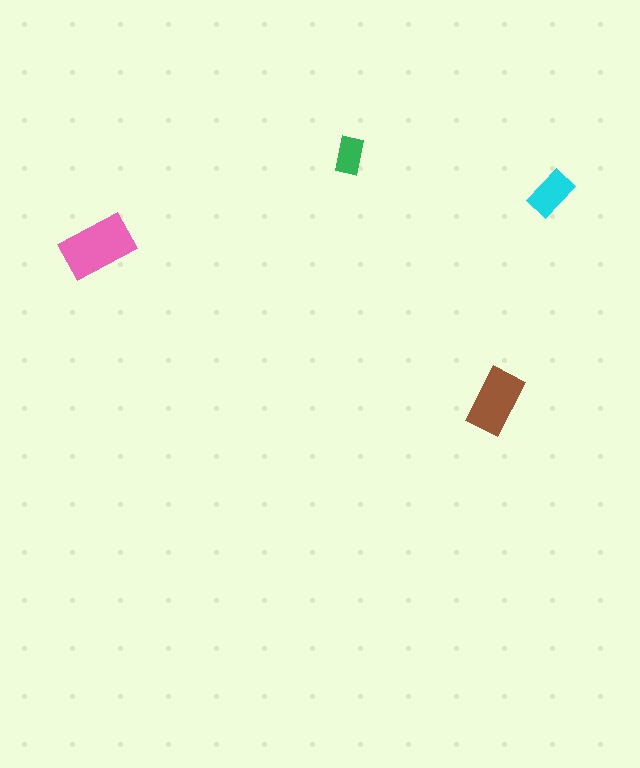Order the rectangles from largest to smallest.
the pink one, the brown one, the cyan one, the green one.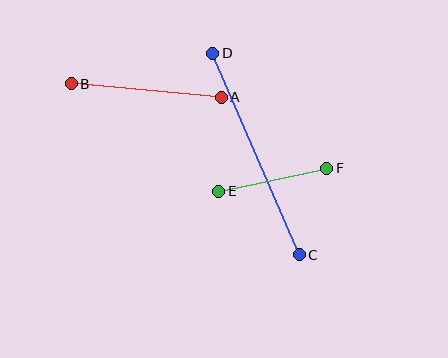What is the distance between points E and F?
The distance is approximately 110 pixels.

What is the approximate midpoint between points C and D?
The midpoint is at approximately (256, 154) pixels.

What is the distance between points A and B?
The distance is approximately 151 pixels.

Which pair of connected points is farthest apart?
Points C and D are farthest apart.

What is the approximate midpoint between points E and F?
The midpoint is at approximately (273, 180) pixels.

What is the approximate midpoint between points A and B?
The midpoint is at approximately (146, 91) pixels.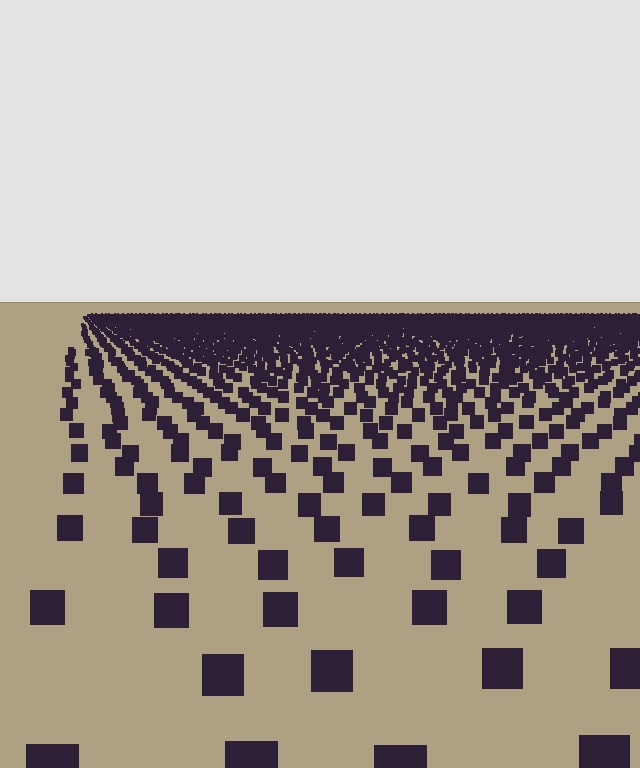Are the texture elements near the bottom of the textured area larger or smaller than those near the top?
Larger. Near the bottom, elements are closer to the viewer and appear at a bigger on-screen size.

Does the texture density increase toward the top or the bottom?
Density increases toward the top.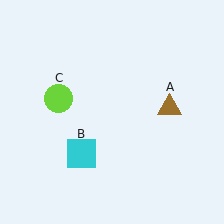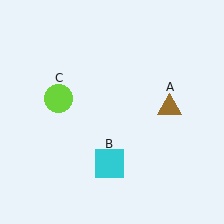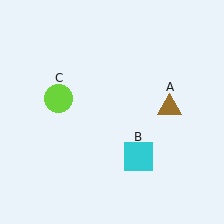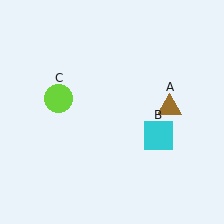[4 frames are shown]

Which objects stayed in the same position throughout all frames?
Brown triangle (object A) and lime circle (object C) remained stationary.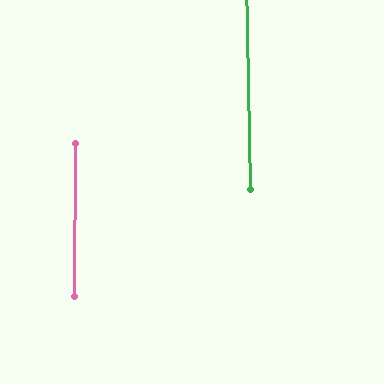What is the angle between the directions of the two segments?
Approximately 2 degrees.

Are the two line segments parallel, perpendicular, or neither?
Parallel — their directions differ by only 1.8°.